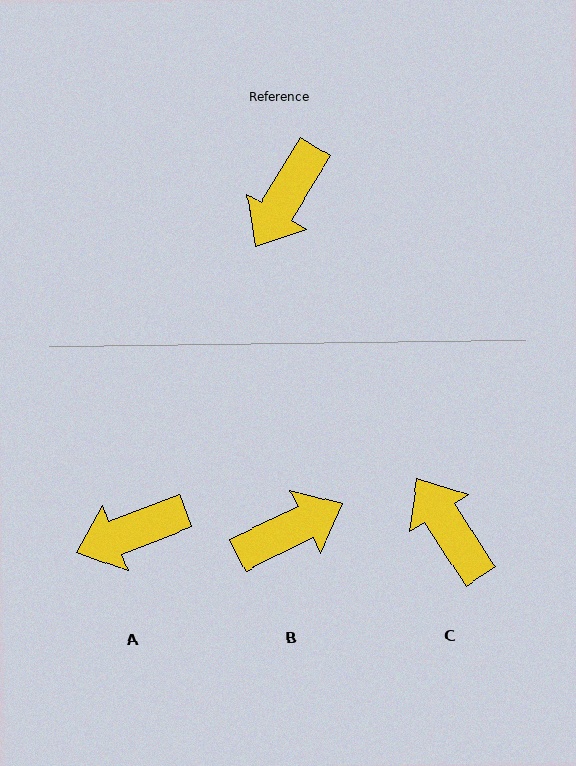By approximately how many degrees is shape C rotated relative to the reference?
Approximately 116 degrees clockwise.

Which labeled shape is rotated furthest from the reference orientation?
B, about 147 degrees away.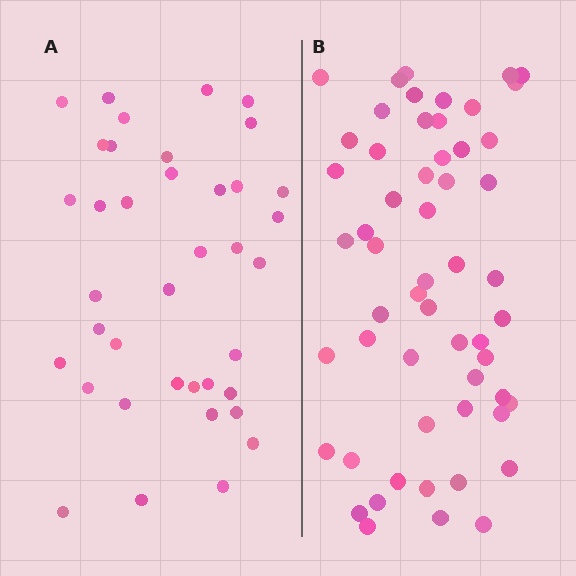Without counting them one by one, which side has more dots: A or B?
Region B (the right region) has more dots.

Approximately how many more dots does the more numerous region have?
Region B has approximately 20 more dots than region A.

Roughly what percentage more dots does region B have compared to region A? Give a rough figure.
About 45% more.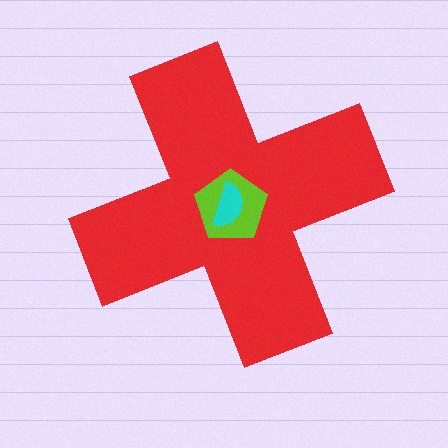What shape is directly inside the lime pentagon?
The cyan semicircle.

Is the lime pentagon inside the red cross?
Yes.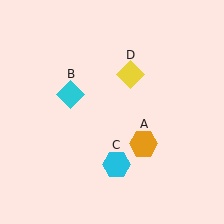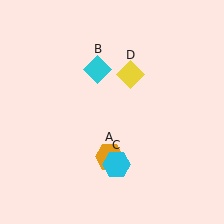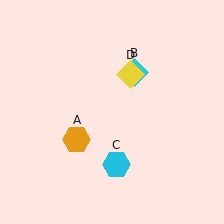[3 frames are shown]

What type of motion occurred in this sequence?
The orange hexagon (object A), cyan diamond (object B) rotated clockwise around the center of the scene.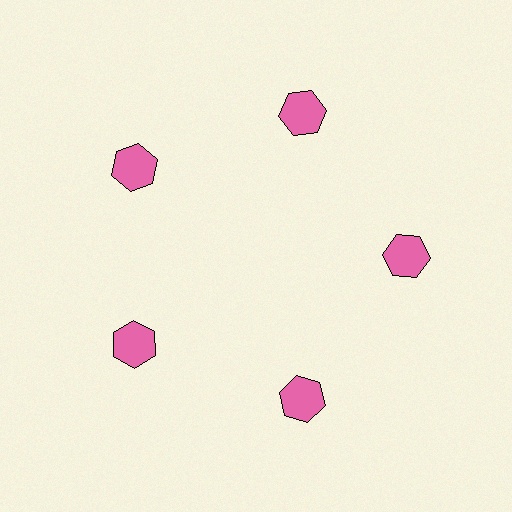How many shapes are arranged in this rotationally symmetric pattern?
There are 5 shapes, arranged in 5 groups of 1.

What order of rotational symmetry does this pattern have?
This pattern has 5-fold rotational symmetry.